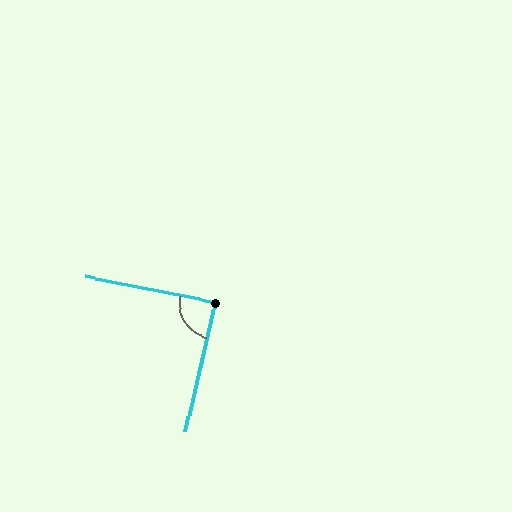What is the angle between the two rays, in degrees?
Approximately 88 degrees.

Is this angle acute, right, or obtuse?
It is approximately a right angle.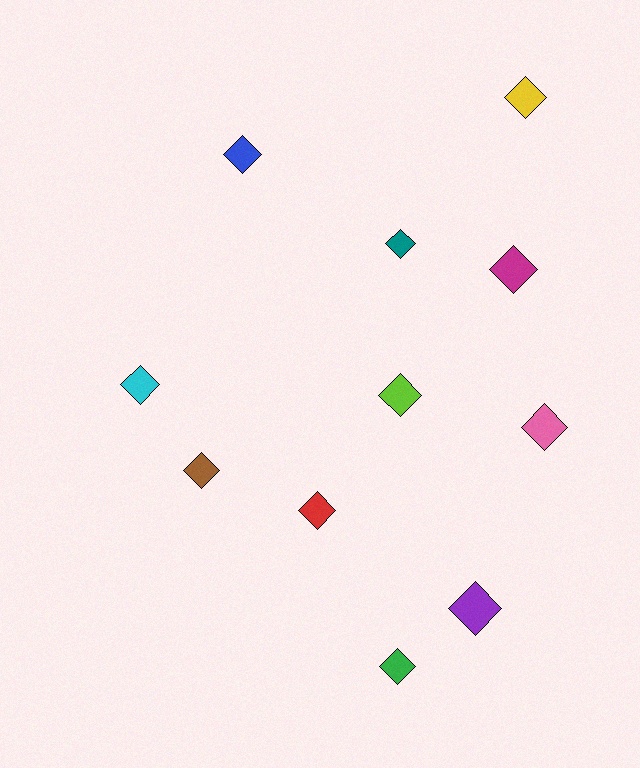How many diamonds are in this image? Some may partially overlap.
There are 11 diamonds.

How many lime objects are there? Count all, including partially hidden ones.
There is 1 lime object.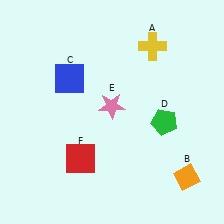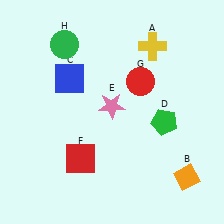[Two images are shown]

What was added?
A red circle (G), a green circle (H) were added in Image 2.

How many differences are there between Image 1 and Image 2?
There are 2 differences between the two images.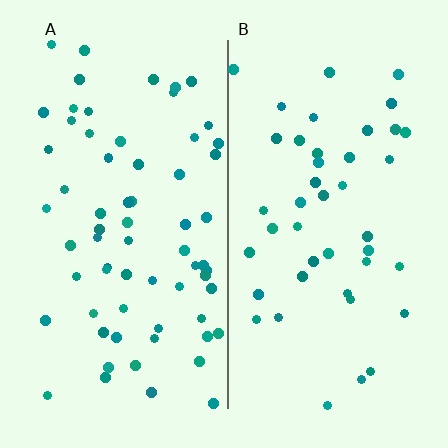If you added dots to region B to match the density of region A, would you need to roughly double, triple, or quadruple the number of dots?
Approximately double.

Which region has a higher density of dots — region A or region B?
A (the left).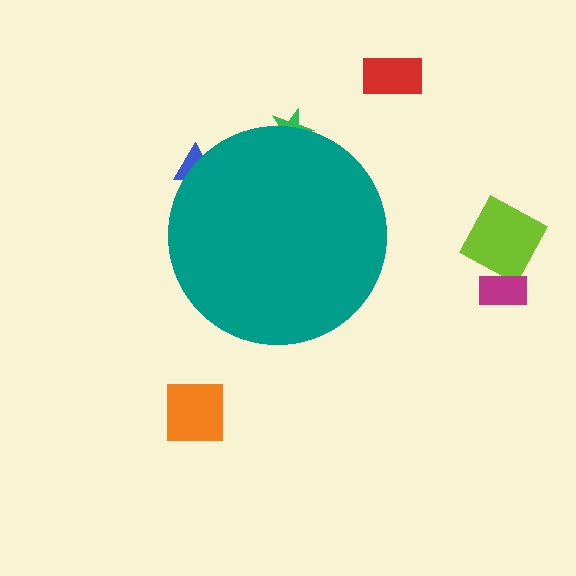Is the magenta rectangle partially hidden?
No, the magenta rectangle is fully visible.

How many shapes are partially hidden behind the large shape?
2 shapes are partially hidden.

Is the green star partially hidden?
Yes, the green star is partially hidden behind the teal circle.